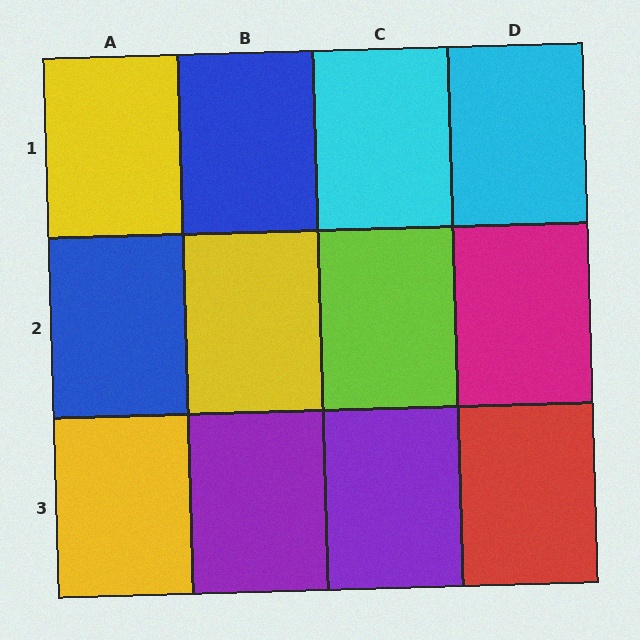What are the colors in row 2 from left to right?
Blue, yellow, lime, magenta.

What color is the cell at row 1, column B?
Blue.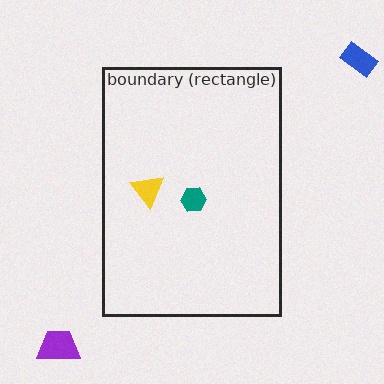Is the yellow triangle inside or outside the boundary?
Inside.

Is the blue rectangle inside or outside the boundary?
Outside.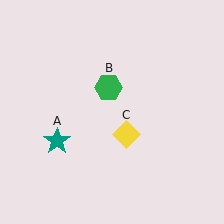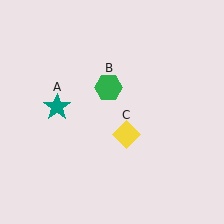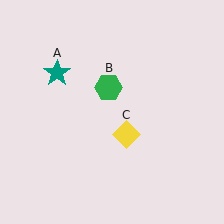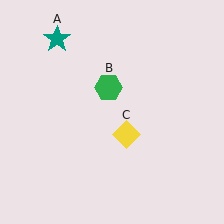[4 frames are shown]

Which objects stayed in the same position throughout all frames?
Green hexagon (object B) and yellow diamond (object C) remained stationary.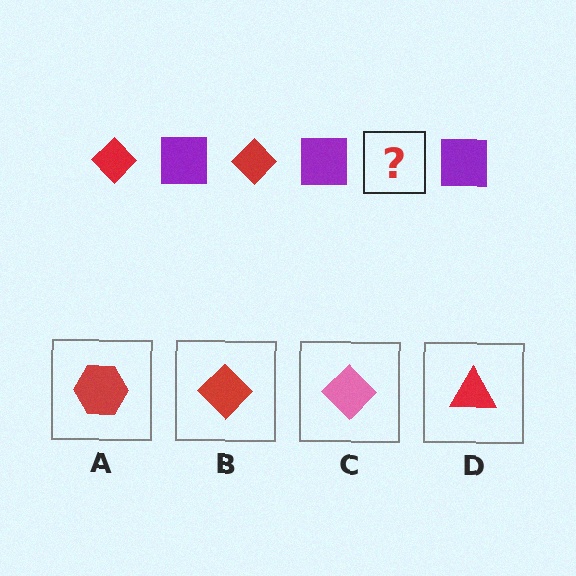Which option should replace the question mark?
Option B.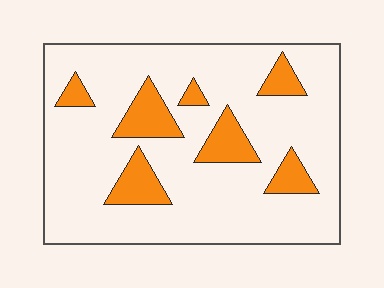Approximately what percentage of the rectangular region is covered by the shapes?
Approximately 15%.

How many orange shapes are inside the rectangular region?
7.